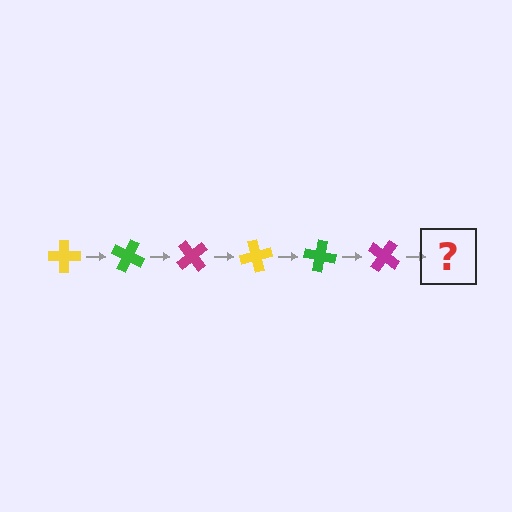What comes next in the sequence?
The next element should be a yellow cross, rotated 150 degrees from the start.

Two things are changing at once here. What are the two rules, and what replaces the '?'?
The two rules are that it rotates 25 degrees each step and the color cycles through yellow, green, and magenta. The '?' should be a yellow cross, rotated 150 degrees from the start.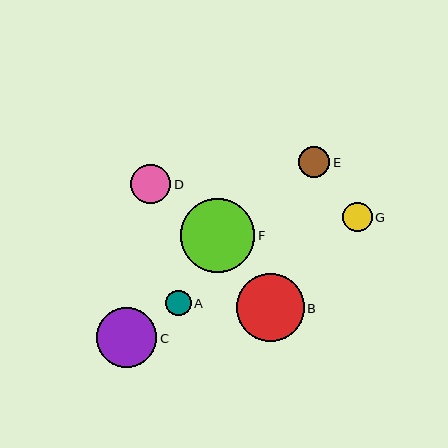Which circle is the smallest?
Circle A is the smallest with a size of approximately 25 pixels.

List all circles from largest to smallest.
From largest to smallest: F, B, C, D, E, G, A.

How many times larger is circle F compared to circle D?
Circle F is approximately 1.9 times the size of circle D.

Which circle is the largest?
Circle F is the largest with a size of approximately 74 pixels.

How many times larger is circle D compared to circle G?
Circle D is approximately 1.3 times the size of circle G.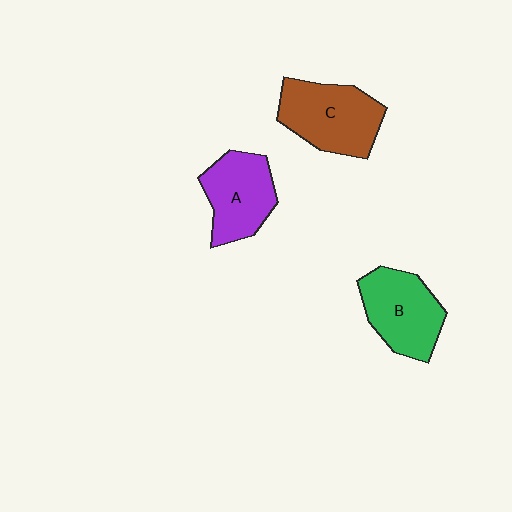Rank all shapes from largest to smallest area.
From largest to smallest: C (brown), B (green), A (purple).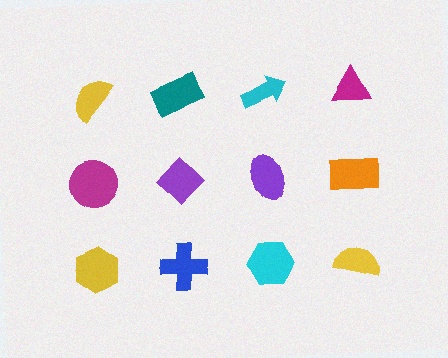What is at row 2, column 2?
A purple diamond.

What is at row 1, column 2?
A teal rectangle.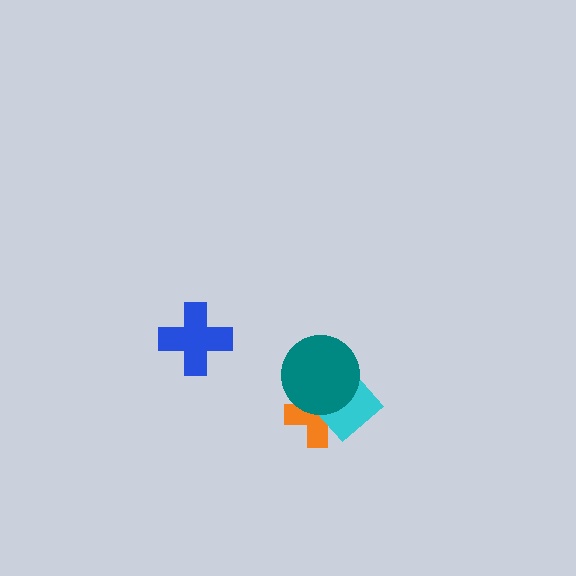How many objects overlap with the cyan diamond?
2 objects overlap with the cyan diamond.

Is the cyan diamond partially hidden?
Yes, it is partially covered by another shape.